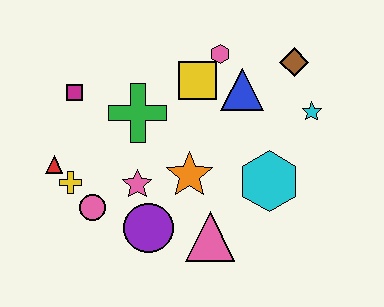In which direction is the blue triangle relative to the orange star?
The blue triangle is above the orange star.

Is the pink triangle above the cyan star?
No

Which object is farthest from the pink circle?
The brown diamond is farthest from the pink circle.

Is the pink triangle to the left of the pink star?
No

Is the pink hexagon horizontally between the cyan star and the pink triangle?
Yes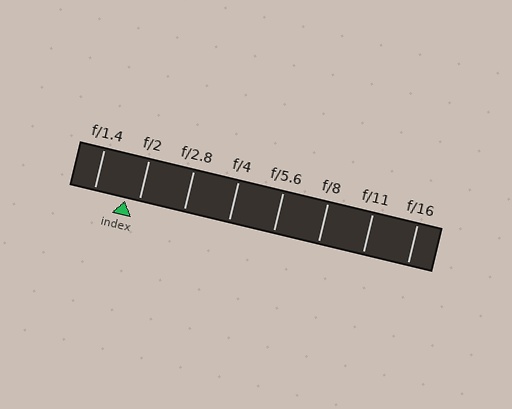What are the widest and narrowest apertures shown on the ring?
The widest aperture shown is f/1.4 and the narrowest is f/16.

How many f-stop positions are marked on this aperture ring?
There are 8 f-stop positions marked.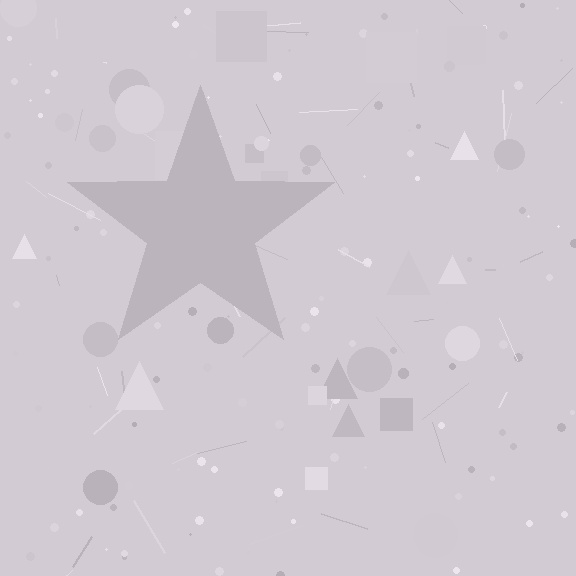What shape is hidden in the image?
A star is hidden in the image.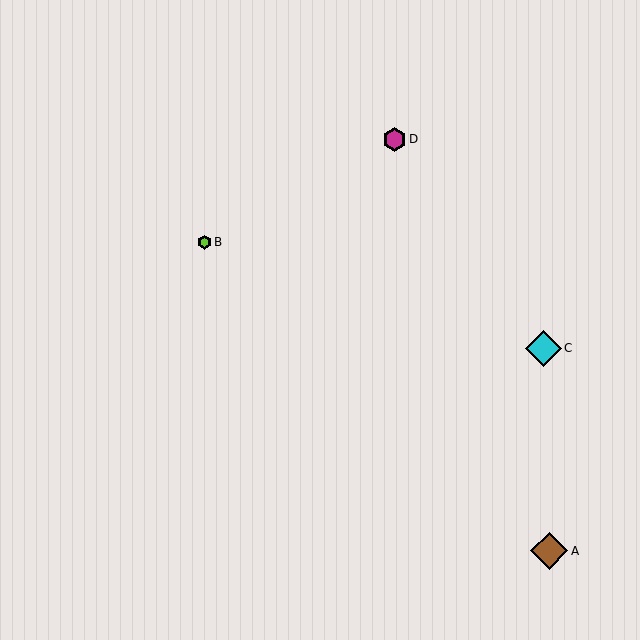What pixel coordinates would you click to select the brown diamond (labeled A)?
Click at (549, 551) to select the brown diamond A.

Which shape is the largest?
The brown diamond (labeled A) is the largest.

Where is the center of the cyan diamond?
The center of the cyan diamond is at (543, 348).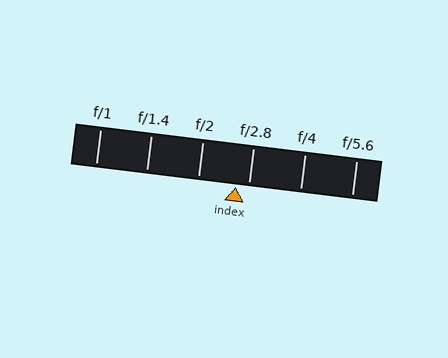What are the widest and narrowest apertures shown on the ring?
The widest aperture shown is f/1 and the narrowest is f/5.6.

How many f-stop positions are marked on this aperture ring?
There are 6 f-stop positions marked.